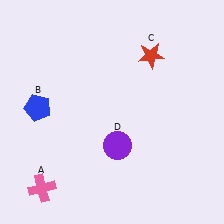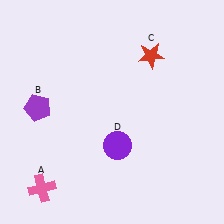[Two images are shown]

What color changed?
The pentagon (B) changed from blue in Image 1 to purple in Image 2.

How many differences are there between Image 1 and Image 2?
There is 1 difference between the two images.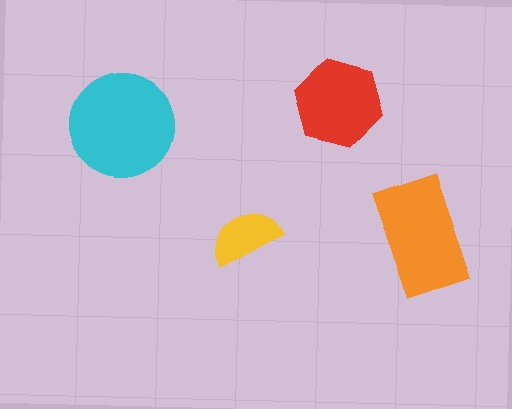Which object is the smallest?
The yellow semicircle.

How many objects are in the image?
There are 4 objects in the image.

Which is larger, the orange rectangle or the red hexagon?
The orange rectangle.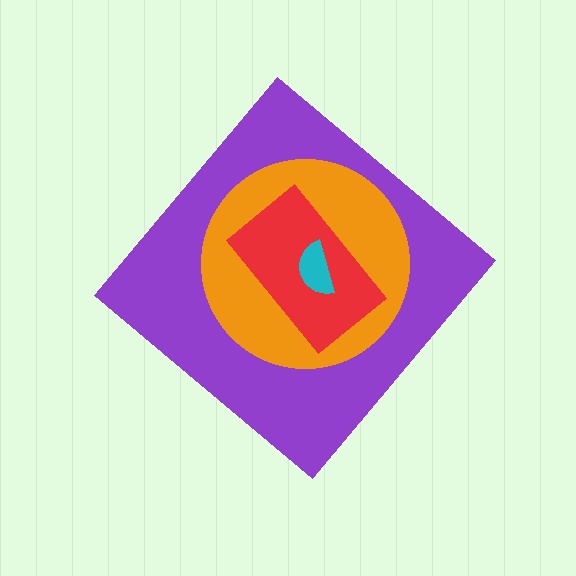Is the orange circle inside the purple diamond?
Yes.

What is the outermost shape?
The purple diamond.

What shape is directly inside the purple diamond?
The orange circle.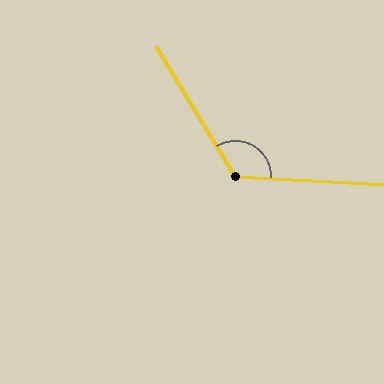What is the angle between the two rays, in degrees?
Approximately 124 degrees.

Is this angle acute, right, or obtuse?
It is obtuse.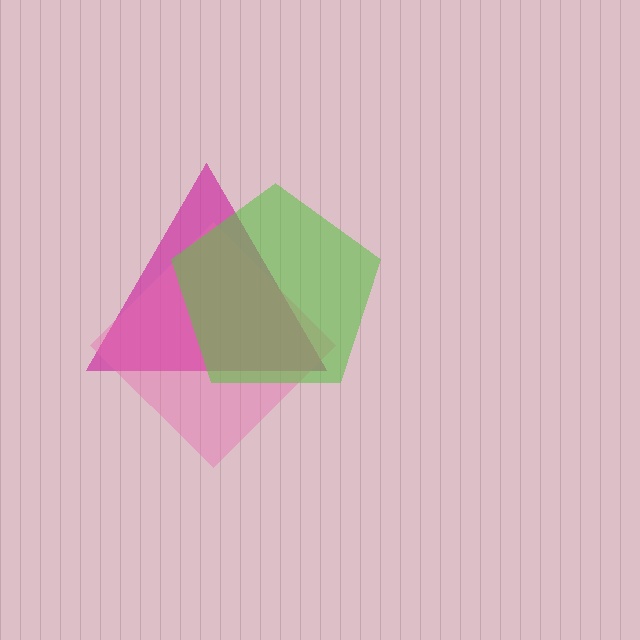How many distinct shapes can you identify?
There are 3 distinct shapes: a magenta triangle, a pink diamond, a lime pentagon.